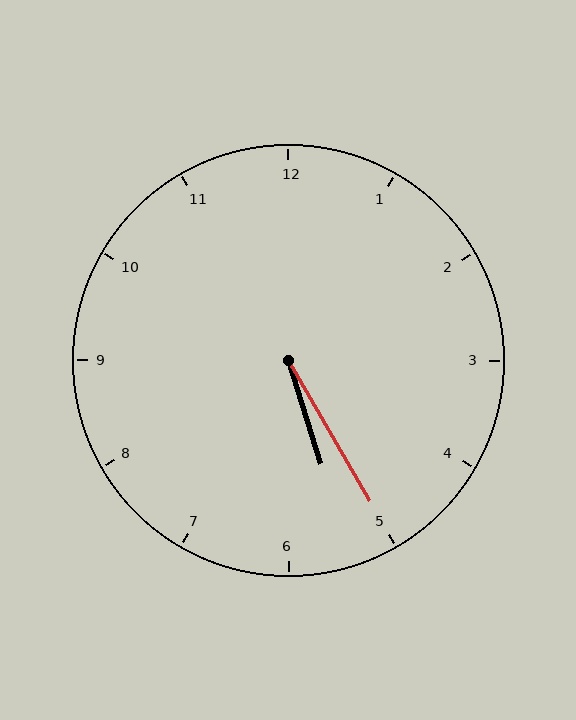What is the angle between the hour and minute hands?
Approximately 12 degrees.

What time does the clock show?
5:25.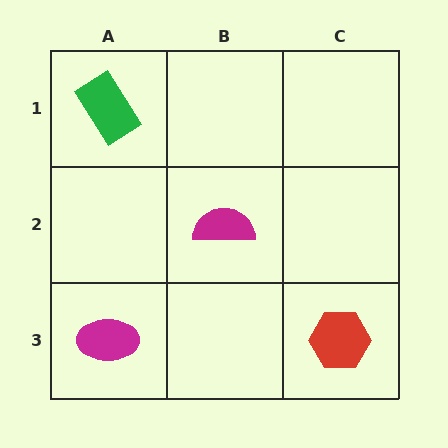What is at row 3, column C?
A red hexagon.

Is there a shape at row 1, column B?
No, that cell is empty.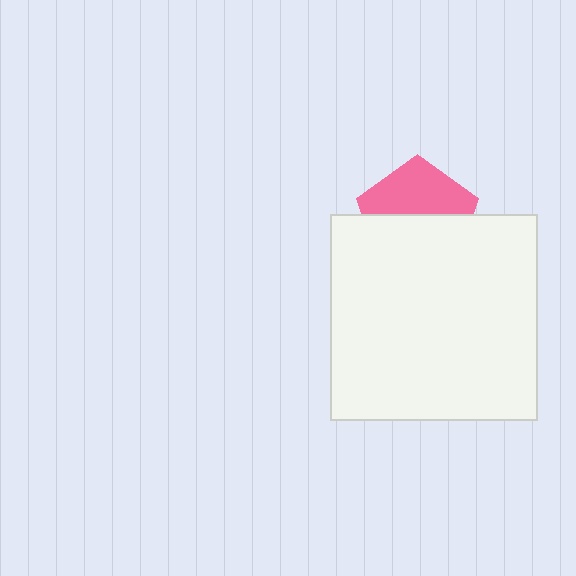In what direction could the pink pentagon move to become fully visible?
The pink pentagon could move up. That would shift it out from behind the white square entirely.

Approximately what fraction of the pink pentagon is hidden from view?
Roughly 54% of the pink pentagon is hidden behind the white square.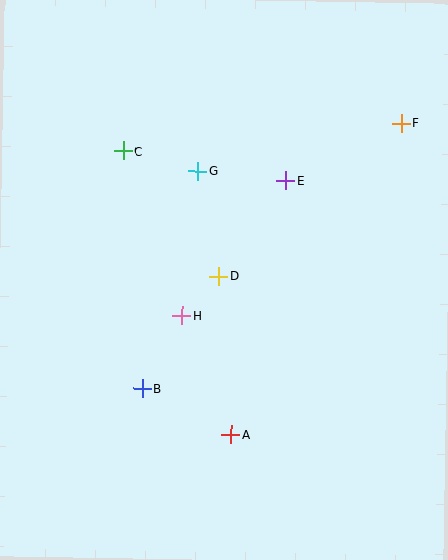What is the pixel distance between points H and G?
The distance between H and G is 146 pixels.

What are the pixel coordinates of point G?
Point G is at (198, 171).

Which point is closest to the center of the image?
Point D at (219, 276) is closest to the center.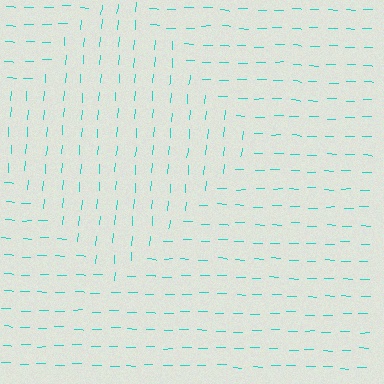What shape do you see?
I see a diamond.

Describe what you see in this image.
The image is filled with small cyan line segments. A diamond region in the image has lines oriented differently from the surrounding lines, creating a visible texture boundary.